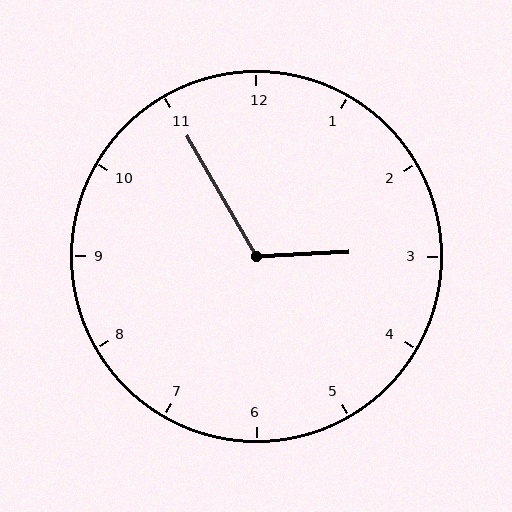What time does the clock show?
2:55.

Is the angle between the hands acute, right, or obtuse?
It is obtuse.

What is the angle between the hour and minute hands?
Approximately 118 degrees.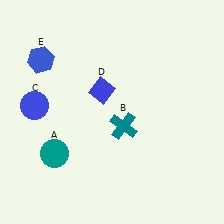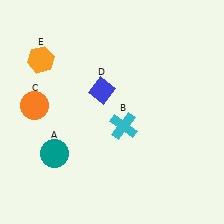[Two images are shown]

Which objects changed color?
B changed from teal to cyan. C changed from blue to orange. E changed from blue to orange.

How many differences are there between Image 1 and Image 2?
There are 3 differences between the two images.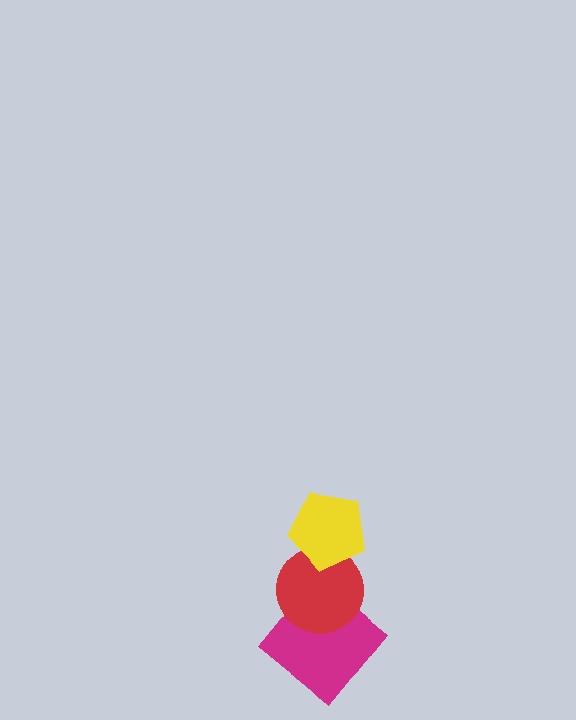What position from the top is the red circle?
The red circle is 2nd from the top.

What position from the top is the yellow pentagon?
The yellow pentagon is 1st from the top.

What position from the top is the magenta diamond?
The magenta diamond is 3rd from the top.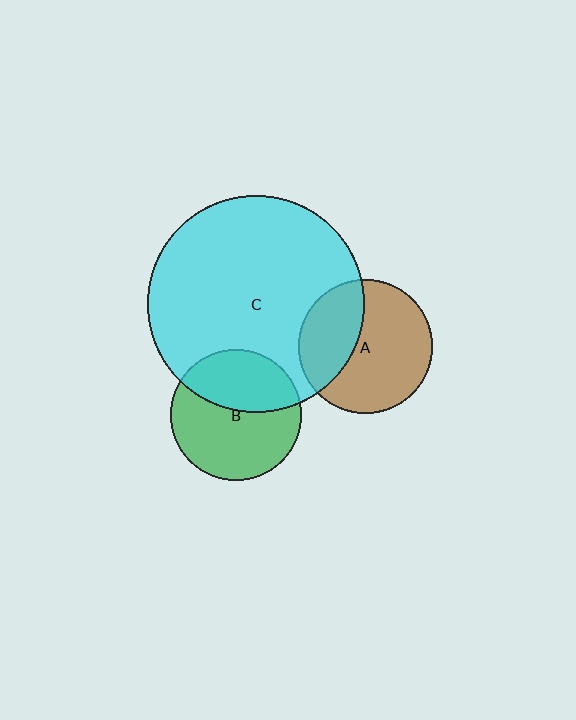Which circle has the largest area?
Circle C (cyan).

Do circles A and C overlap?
Yes.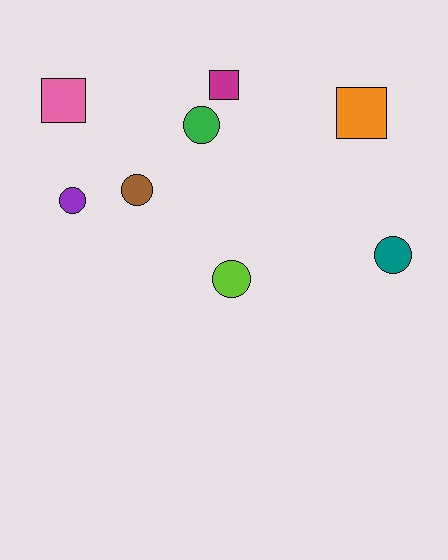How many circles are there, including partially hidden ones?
There are 5 circles.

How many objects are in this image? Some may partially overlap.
There are 8 objects.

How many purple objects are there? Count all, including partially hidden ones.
There is 1 purple object.